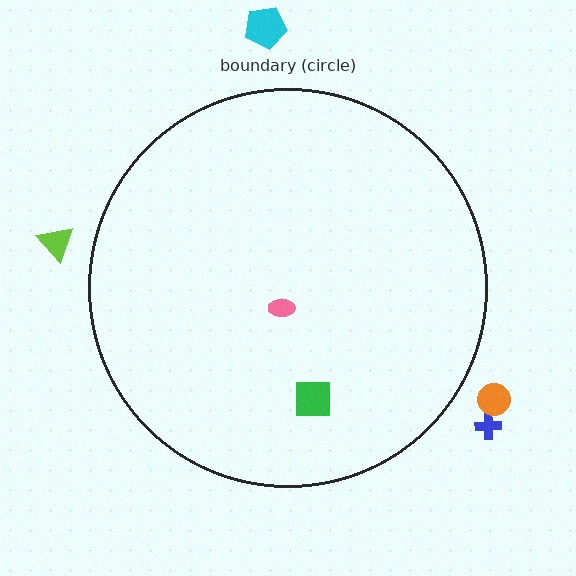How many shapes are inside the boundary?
2 inside, 4 outside.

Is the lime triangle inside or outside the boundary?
Outside.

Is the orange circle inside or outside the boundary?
Outside.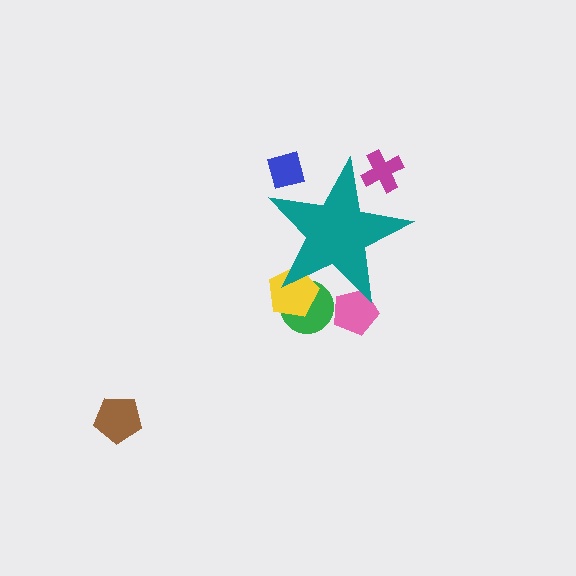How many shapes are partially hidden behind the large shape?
5 shapes are partially hidden.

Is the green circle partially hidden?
Yes, the green circle is partially hidden behind the teal star.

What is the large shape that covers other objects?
A teal star.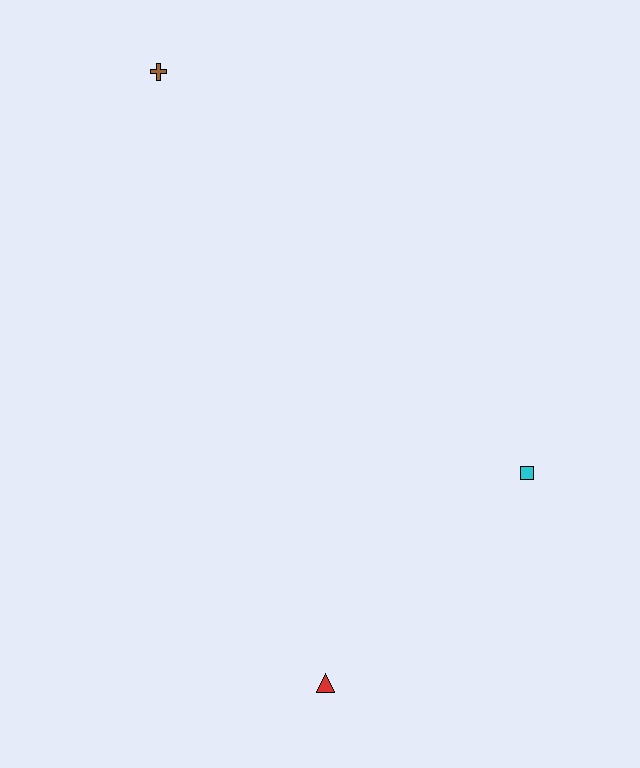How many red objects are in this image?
There is 1 red object.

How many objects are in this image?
There are 3 objects.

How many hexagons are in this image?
There are no hexagons.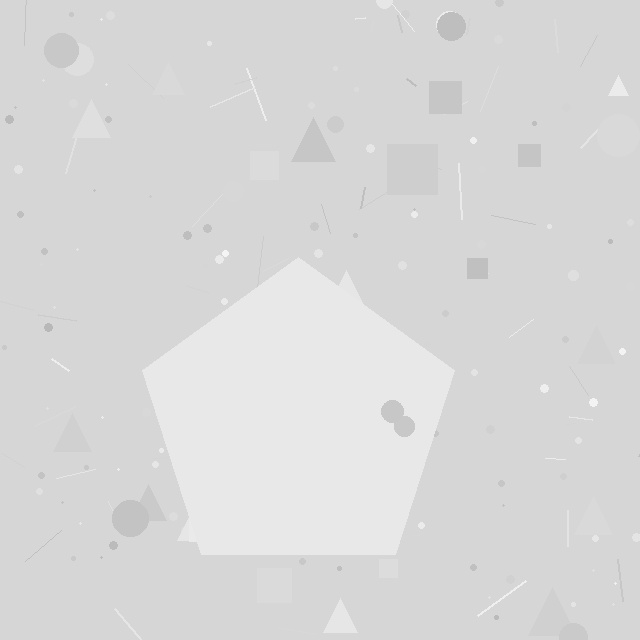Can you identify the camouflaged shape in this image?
The camouflaged shape is a pentagon.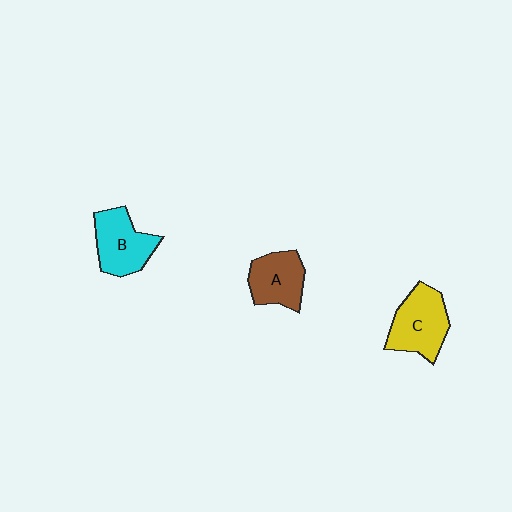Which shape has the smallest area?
Shape A (brown).